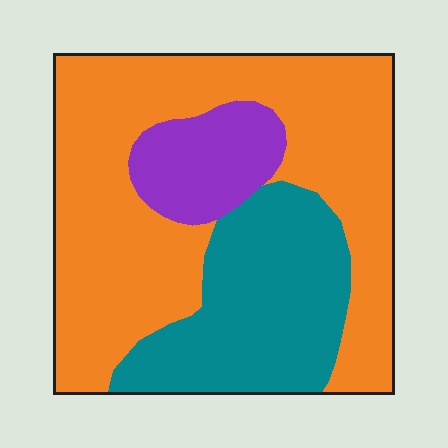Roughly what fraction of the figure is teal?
Teal takes up about one quarter (1/4) of the figure.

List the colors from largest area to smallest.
From largest to smallest: orange, teal, purple.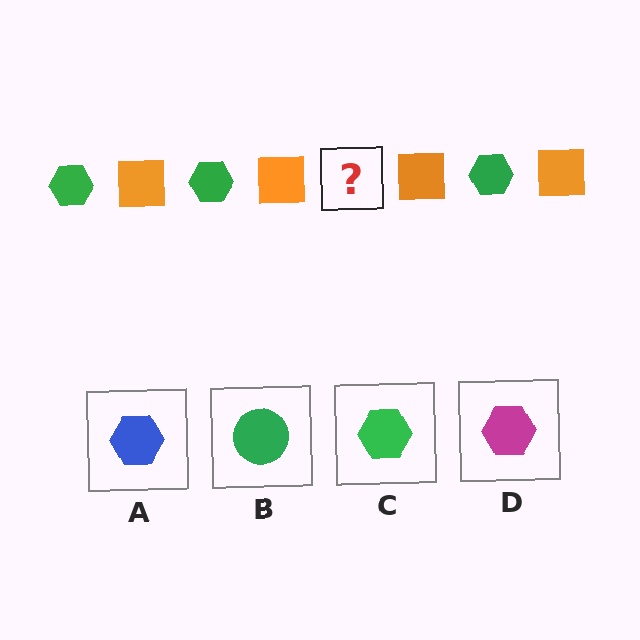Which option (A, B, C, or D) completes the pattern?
C.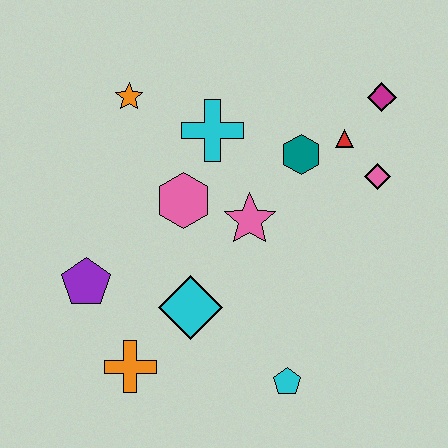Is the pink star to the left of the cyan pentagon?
Yes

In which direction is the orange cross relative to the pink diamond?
The orange cross is to the left of the pink diamond.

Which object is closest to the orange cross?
The cyan diamond is closest to the orange cross.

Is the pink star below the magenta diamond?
Yes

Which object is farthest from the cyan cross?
The cyan pentagon is farthest from the cyan cross.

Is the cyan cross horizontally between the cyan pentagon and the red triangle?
No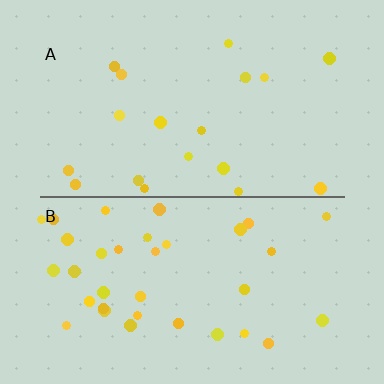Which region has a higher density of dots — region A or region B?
B (the bottom).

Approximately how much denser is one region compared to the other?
Approximately 1.9× — region B over region A.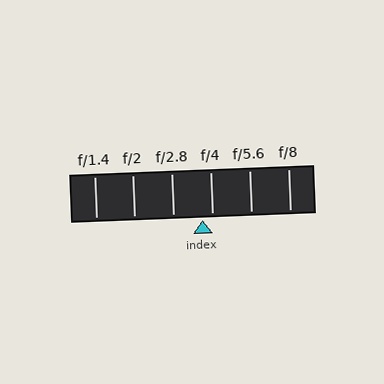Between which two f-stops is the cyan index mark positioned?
The index mark is between f/2.8 and f/4.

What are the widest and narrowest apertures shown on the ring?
The widest aperture shown is f/1.4 and the narrowest is f/8.